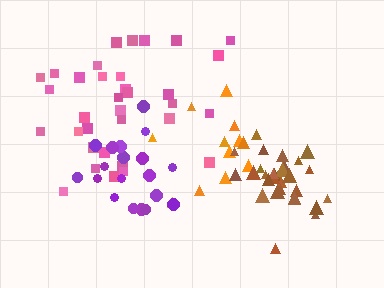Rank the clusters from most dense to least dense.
brown, purple, orange, pink.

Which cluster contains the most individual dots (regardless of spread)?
Pink (34).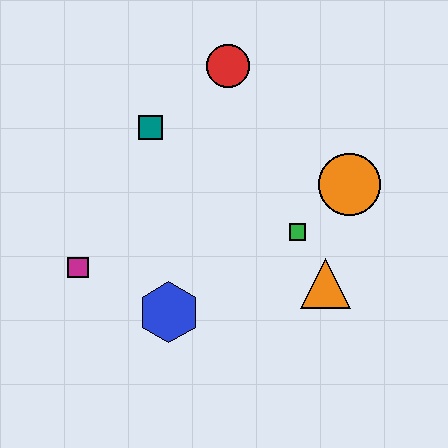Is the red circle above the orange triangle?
Yes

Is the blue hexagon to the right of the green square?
No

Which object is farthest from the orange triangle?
The magenta square is farthest from the orange triangle.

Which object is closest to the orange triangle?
The green square is closest to the orange triangle.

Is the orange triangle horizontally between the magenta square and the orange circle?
Yes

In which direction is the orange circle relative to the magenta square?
The orange circle is to the right of the magenta square.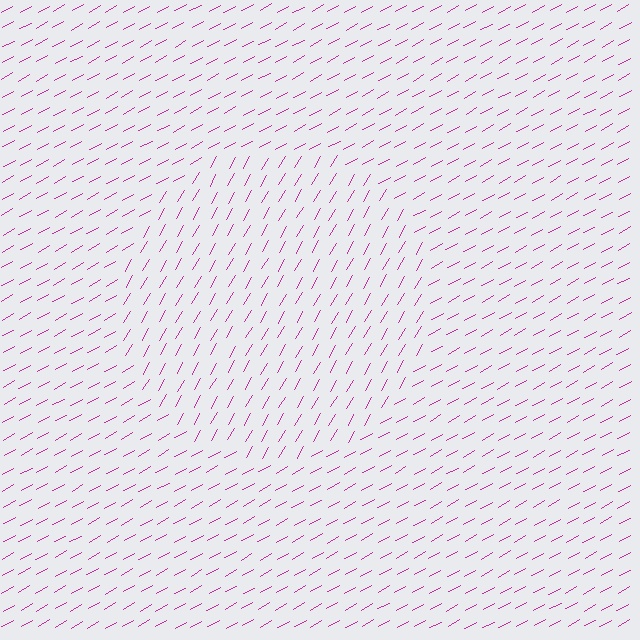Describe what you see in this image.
The image is filled with small magenta line segments. A circle region in the image has lines oriented differently from the surrounding lines, creating a visible texture boundary.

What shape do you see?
I see a circle.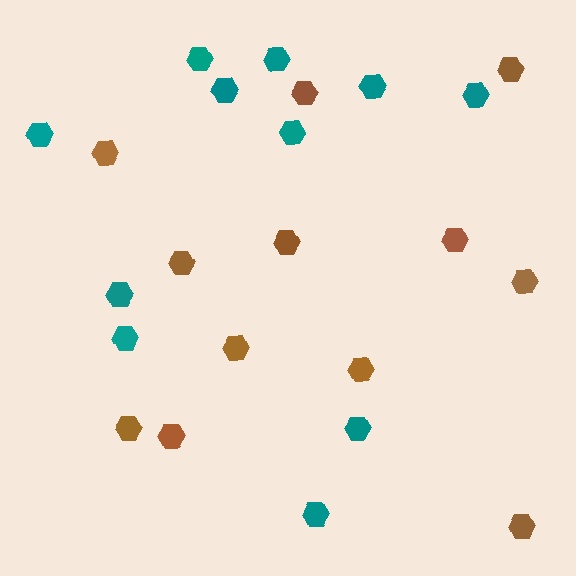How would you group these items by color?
There are 2 groups: one group of brown hexagons (12) and one group of teal hexagons (11).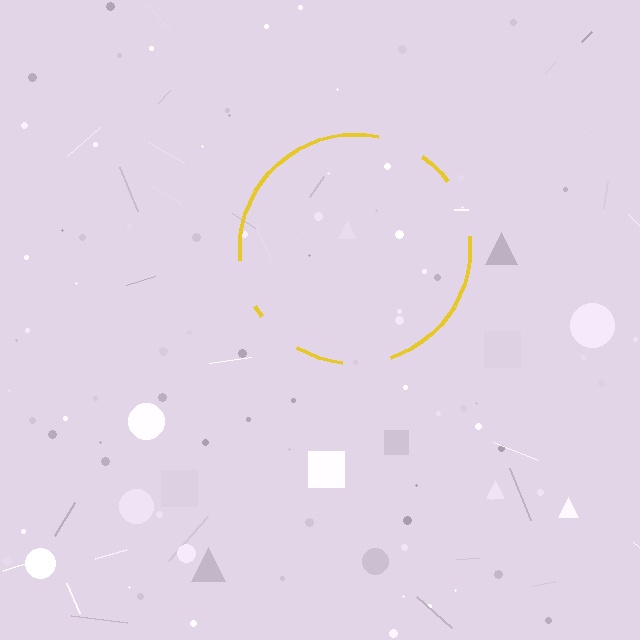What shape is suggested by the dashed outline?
The dashed outline suggests a circle.